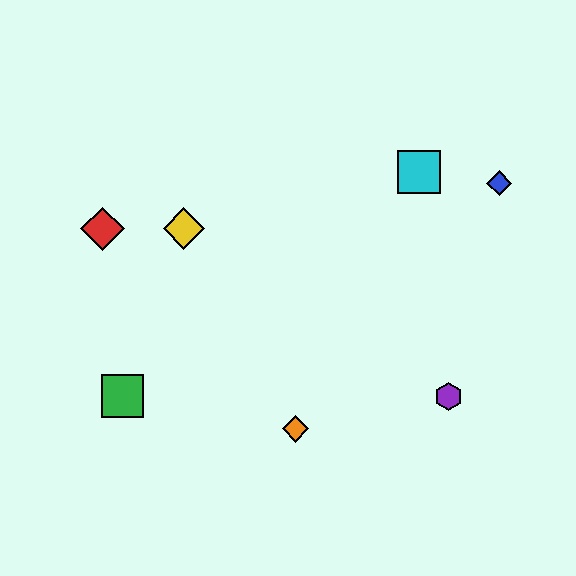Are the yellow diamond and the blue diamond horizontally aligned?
No, the yellow diamond is at y≈229 and the blue diamond is at y≈183.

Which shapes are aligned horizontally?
The red diamond, the yellow diamond are aligned horizontally.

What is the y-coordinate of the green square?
The green square is at y≈396.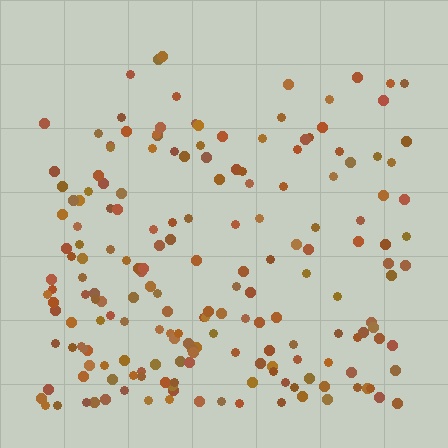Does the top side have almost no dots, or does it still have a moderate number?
Still a moderate number, just noticeably fewer than the bottom.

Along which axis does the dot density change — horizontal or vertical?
Vertical.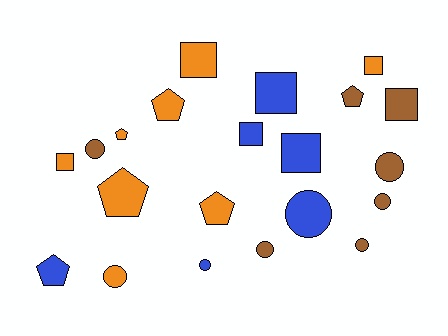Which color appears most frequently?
Orange, with 8 objects.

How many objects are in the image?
There are 21 objects.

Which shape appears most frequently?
Circle, with 8 objects.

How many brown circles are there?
There are 5 brown circles.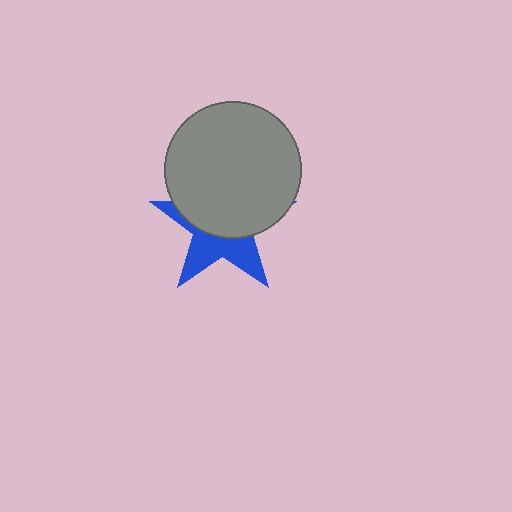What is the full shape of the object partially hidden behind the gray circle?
The partially hidden object is a blue star.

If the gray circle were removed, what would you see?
You would see the complete blue star.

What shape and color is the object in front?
The object in front is a gray circle.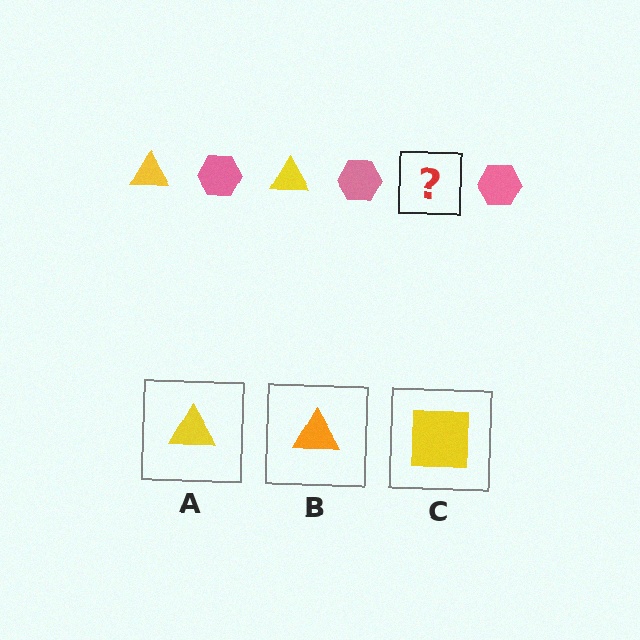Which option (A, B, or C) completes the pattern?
A.